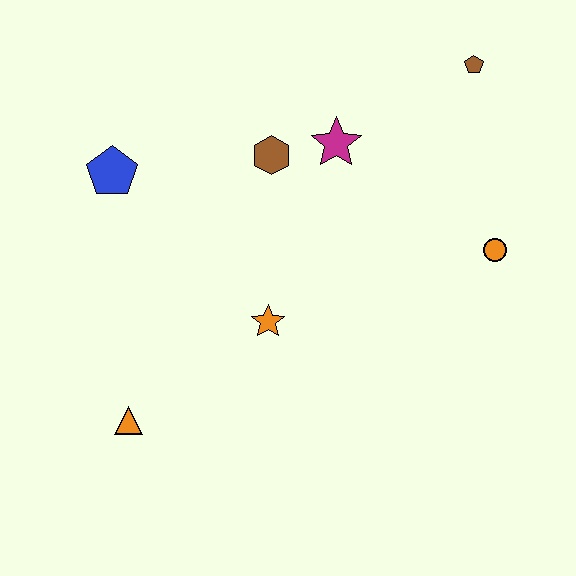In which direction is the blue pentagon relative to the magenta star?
The blue pentagon is to the left of the magenta star.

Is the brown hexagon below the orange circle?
No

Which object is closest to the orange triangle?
The orange star is closest to the orange triangle.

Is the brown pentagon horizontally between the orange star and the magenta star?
No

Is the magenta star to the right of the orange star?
Yes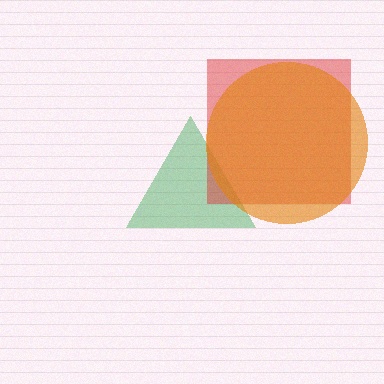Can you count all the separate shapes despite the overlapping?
Yes, there are 3 separate shapes.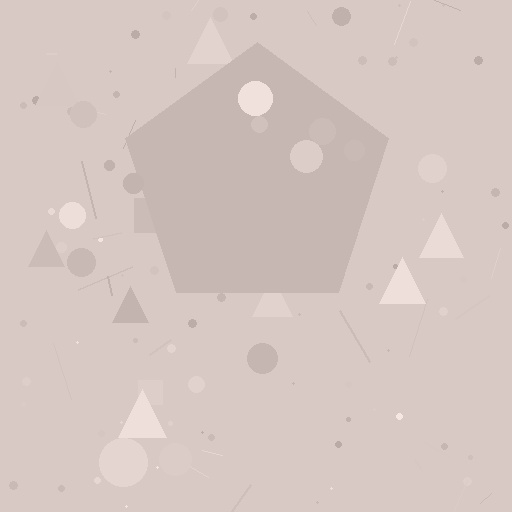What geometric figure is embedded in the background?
A pentagon is embedded in the background.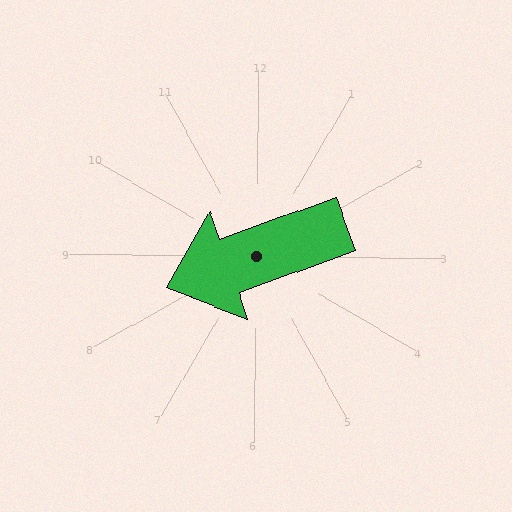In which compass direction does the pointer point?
West.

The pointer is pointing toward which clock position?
Roughly 8 o'clock.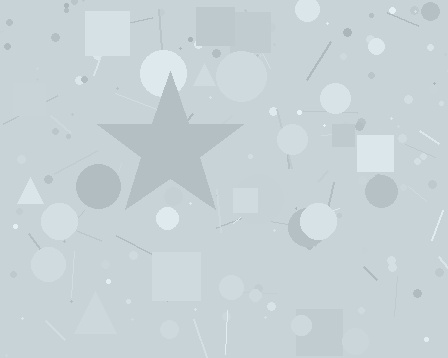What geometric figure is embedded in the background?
A star is embedded in the background.